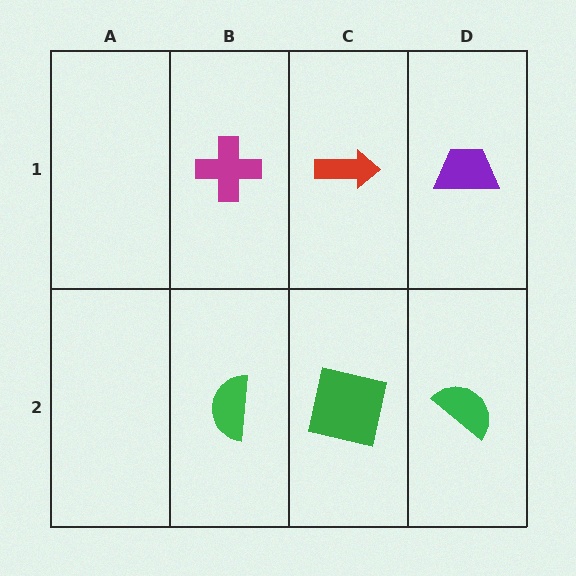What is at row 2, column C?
A green square.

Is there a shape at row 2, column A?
No, that cell is empty.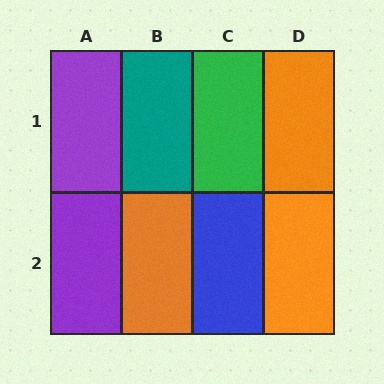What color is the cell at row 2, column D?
Orange.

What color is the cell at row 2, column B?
Orange.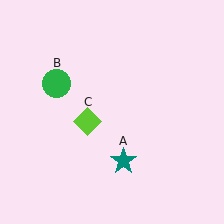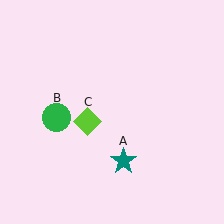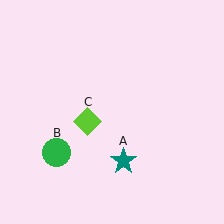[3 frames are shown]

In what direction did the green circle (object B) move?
The green circle (object B) moved down.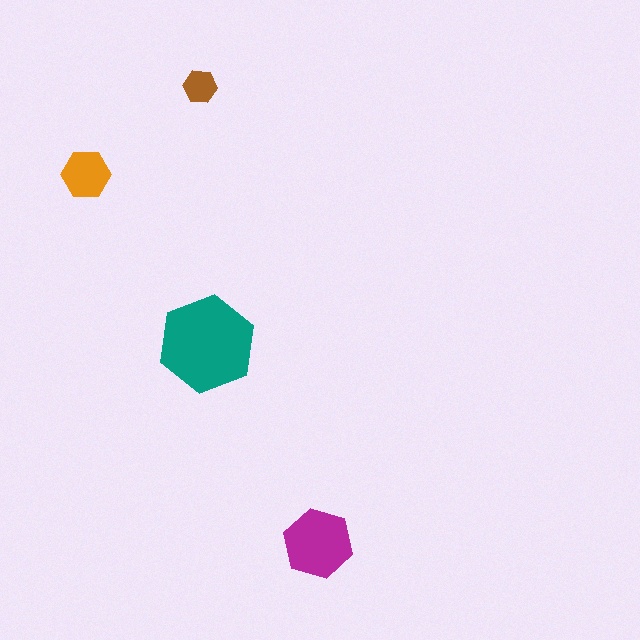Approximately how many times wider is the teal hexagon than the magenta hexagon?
About 1.5 times wider.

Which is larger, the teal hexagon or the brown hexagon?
The teal one.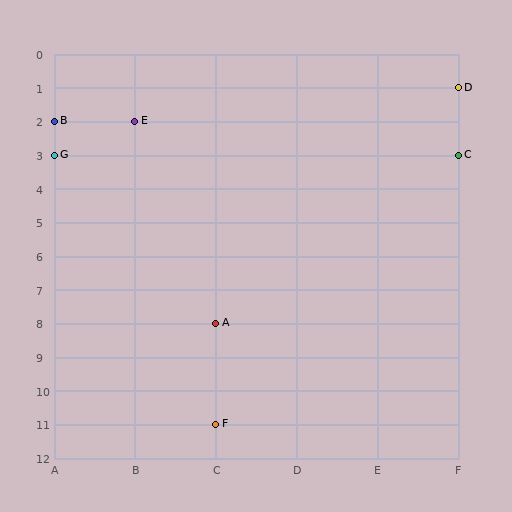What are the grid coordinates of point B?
Point B is at grid coordinates (A, 2).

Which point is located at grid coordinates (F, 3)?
Point C is at (F, 3).